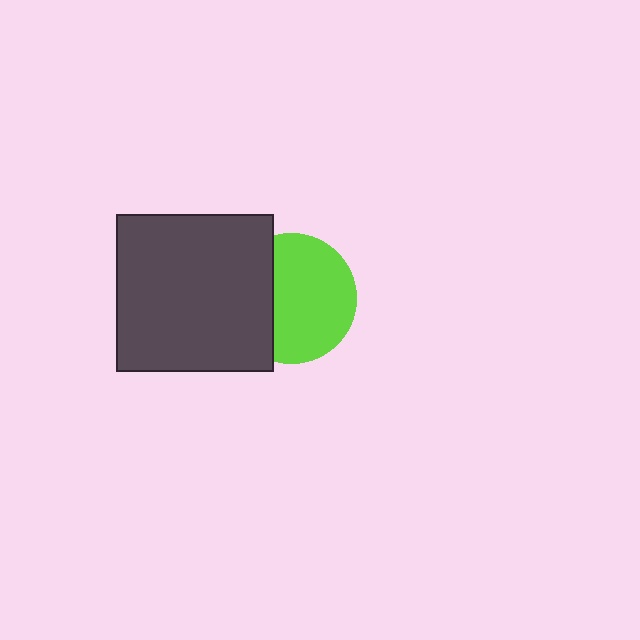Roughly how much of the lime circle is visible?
Most of it is visible (roughly 67%).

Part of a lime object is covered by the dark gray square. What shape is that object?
It is a circle.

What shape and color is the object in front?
The object in front is a dark gray square.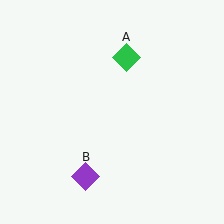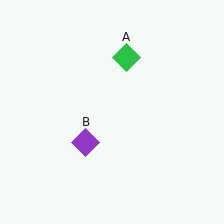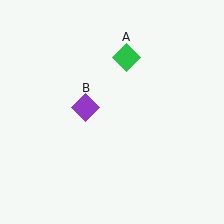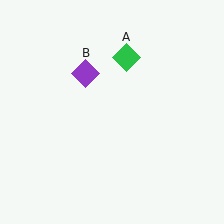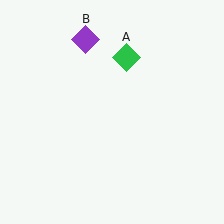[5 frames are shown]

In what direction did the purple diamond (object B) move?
The purple diamond (object B) moved up.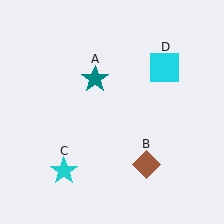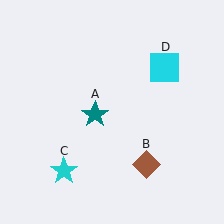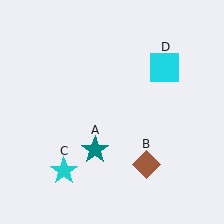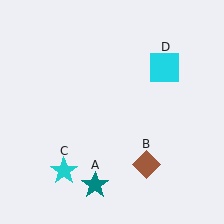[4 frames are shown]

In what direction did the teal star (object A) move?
The teal star (object A) moved down.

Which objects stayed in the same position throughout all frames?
Brown diamond (object B) and cyan star (object C) and cyan square (object D) remained stationary.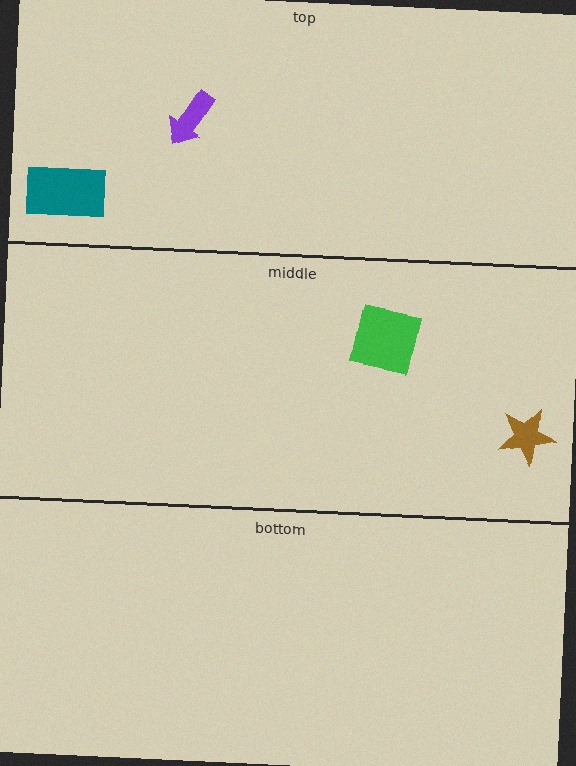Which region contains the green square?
The middle region.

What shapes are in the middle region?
The brown star, the green square.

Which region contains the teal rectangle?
The top region.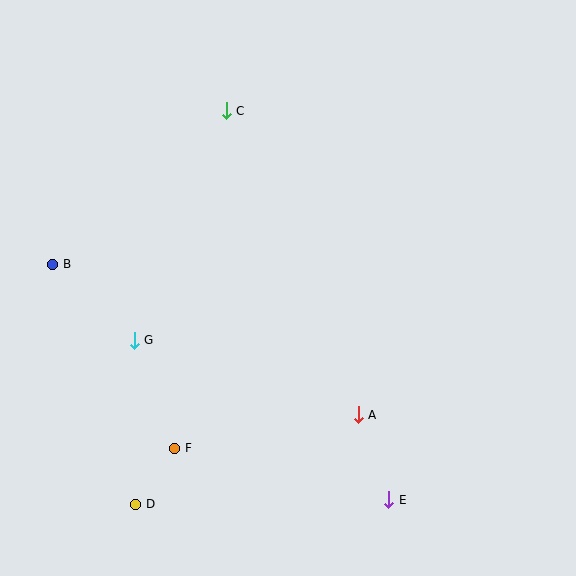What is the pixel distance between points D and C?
The distance between D and C is 404 pixels.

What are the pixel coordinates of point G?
Point G is at (134, 340).